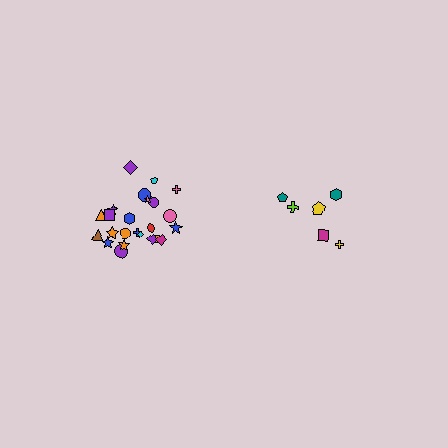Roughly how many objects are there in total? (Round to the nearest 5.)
Roughly 30 objects in total.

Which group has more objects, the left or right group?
The left group.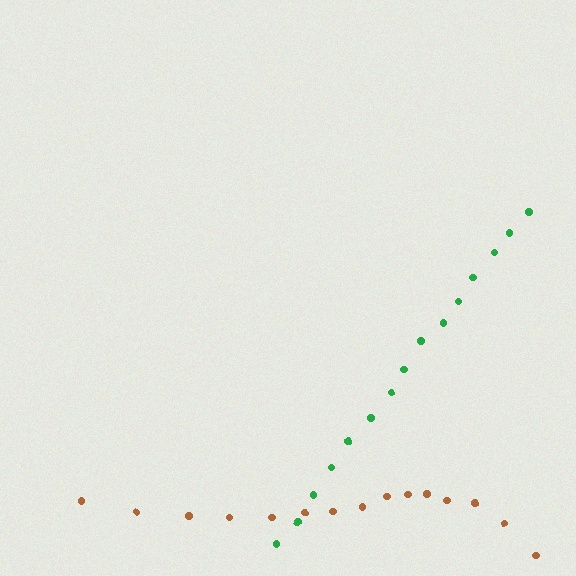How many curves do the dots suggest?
There are 2 distinct paths.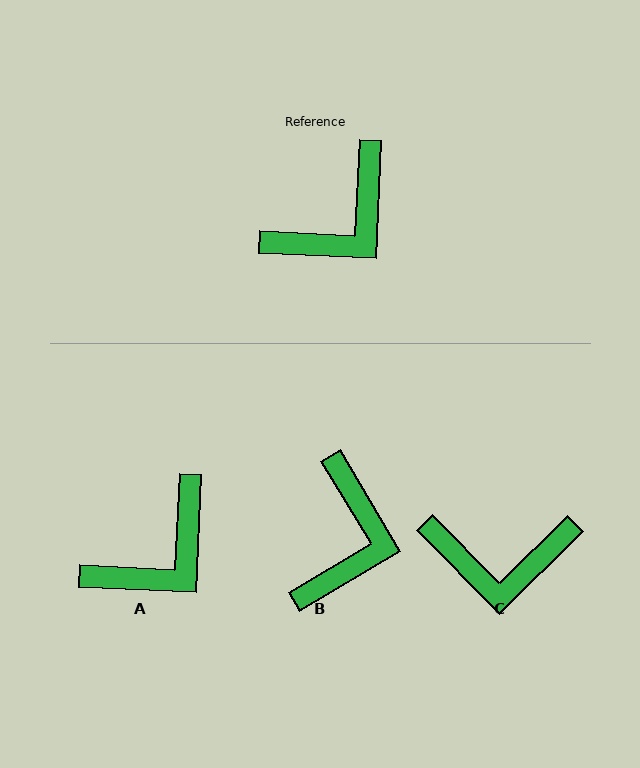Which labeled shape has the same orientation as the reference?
A.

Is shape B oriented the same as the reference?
No, it is off by about 34 degrees.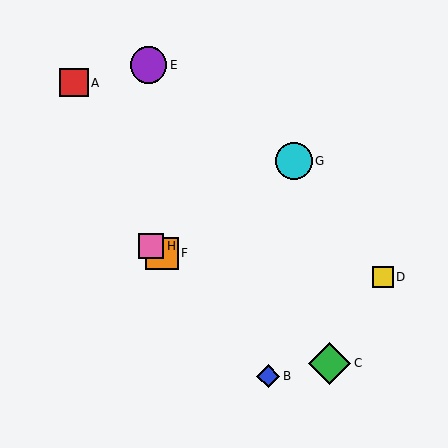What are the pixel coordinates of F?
Object F is at (162, 253).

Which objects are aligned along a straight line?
Objects C, F, H are aligned along a straight line.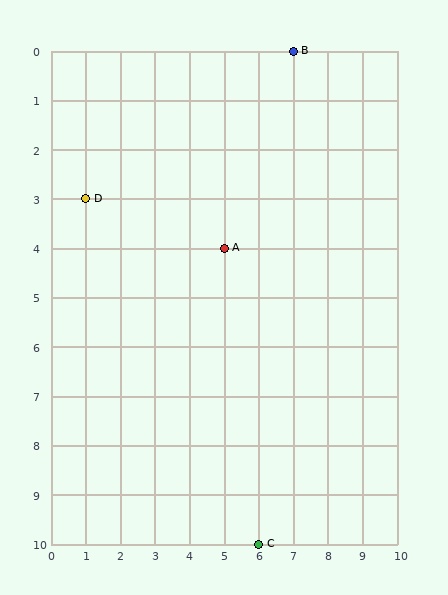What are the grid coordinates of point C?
Point C is at grid coordinates (6, 10).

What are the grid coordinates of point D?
Point D is at grid coordinates (1, 3).